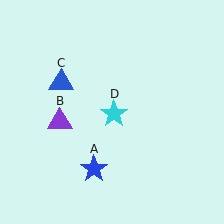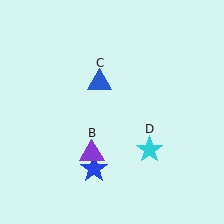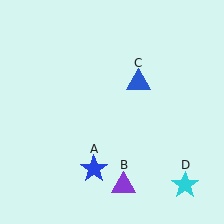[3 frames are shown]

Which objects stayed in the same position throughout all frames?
Blue star (object A) remained stationary.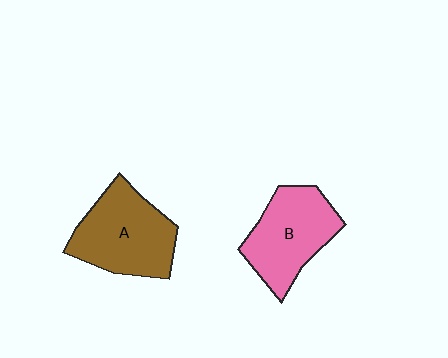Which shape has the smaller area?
Shape B (pink).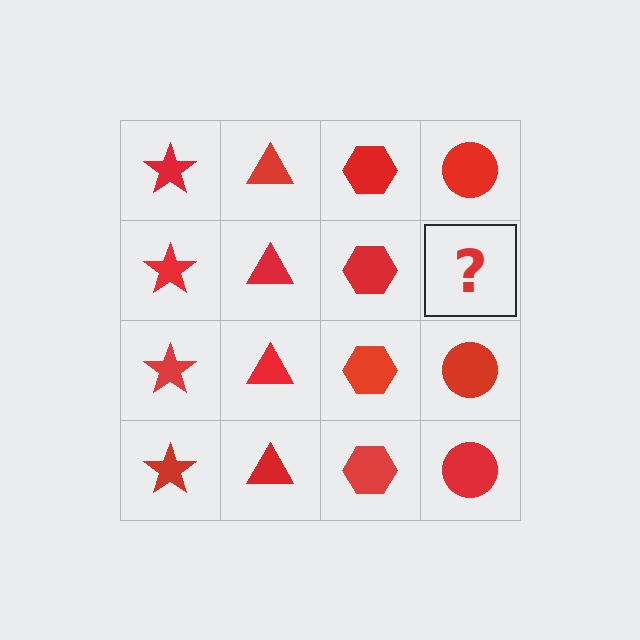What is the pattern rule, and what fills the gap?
The rule is that each column has a consistent shape. The gap should be filled with a red circle.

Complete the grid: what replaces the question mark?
The question mark should be replaced with a red circle.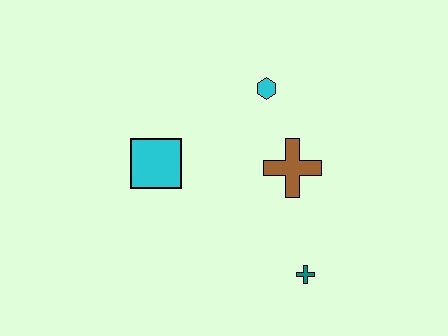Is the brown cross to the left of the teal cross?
Yes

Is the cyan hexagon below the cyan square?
No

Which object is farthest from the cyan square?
The teal cross is farthest from the cyan square.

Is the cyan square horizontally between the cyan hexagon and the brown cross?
No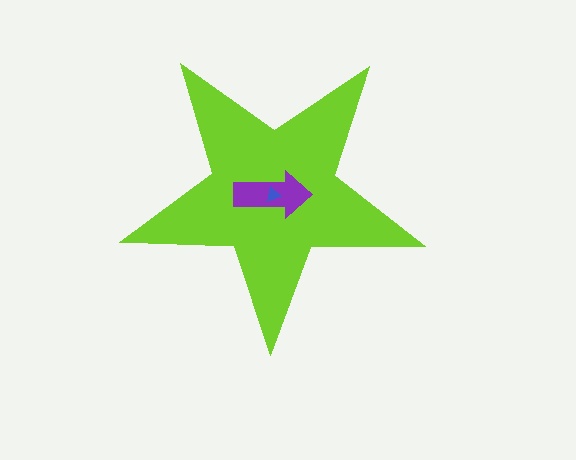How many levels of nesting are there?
3.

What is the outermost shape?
The lime star.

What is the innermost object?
The blue triangle.